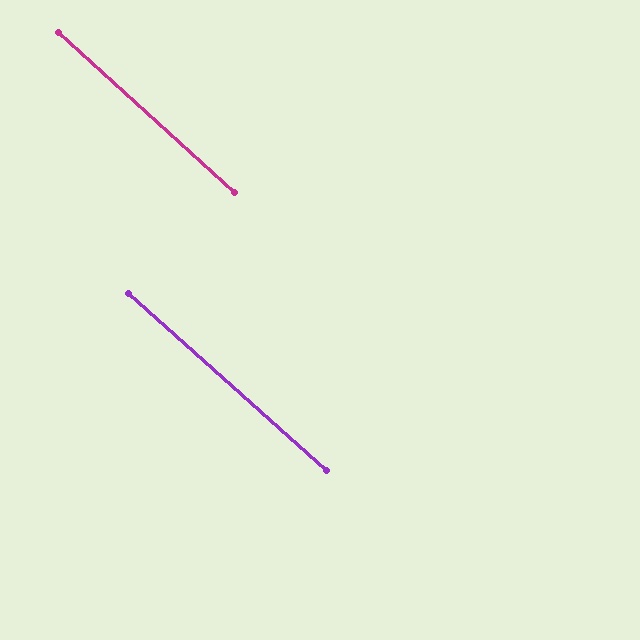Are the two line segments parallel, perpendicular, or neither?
Parallel — their directions differ by only 0.4°.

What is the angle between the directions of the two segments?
Approximately 0 degrees.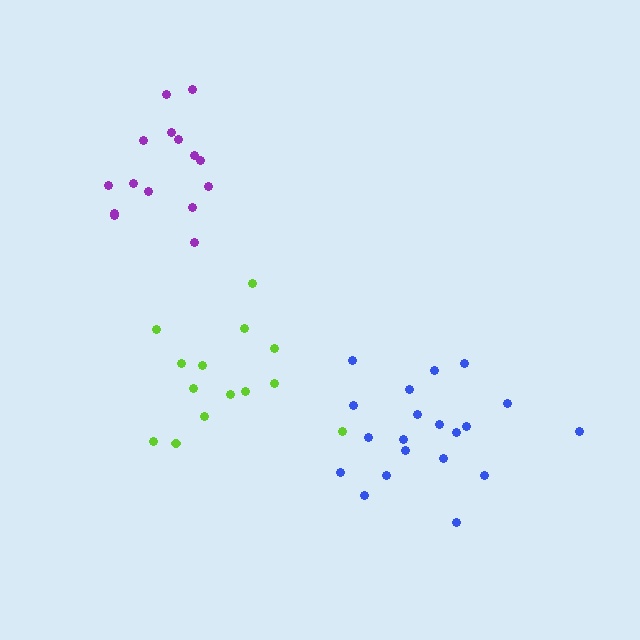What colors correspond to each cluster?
The clusters are colored: purple, blue, lime.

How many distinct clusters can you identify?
There are 3 distinct clusters.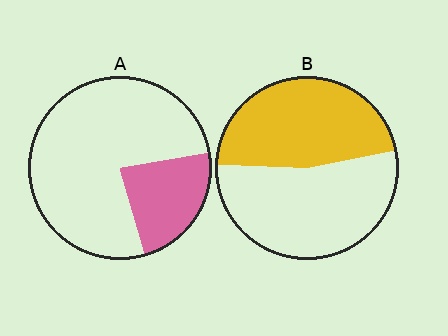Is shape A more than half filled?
No.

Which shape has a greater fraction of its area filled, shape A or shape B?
Shape B.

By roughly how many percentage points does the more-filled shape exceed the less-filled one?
By roughly 25 percentage points (B over A).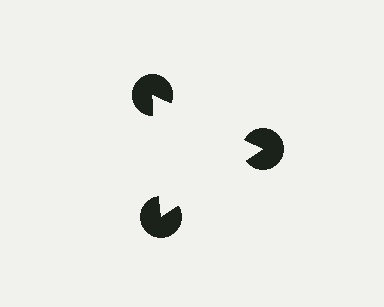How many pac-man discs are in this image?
There are 3 — one at each vertex of the illusory triangle.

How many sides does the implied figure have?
3 sides.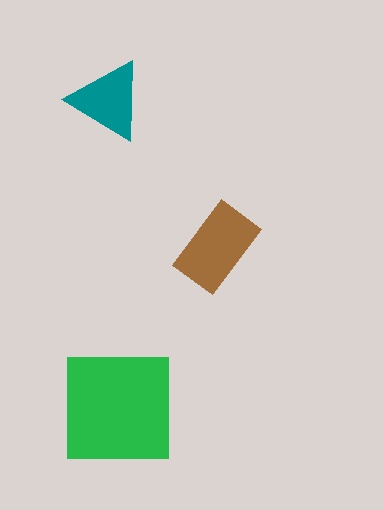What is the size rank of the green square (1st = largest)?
1st.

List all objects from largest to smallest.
The green square, the brown rectangle, the teal triangle.